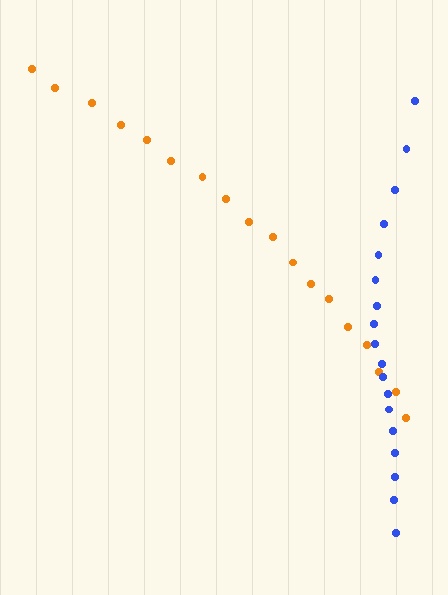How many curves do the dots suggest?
There are 2 distinct paths.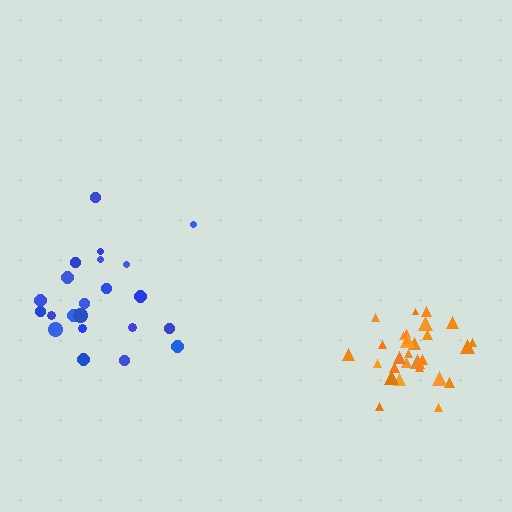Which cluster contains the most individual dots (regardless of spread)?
Orange (30).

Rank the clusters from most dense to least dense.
orange, blue.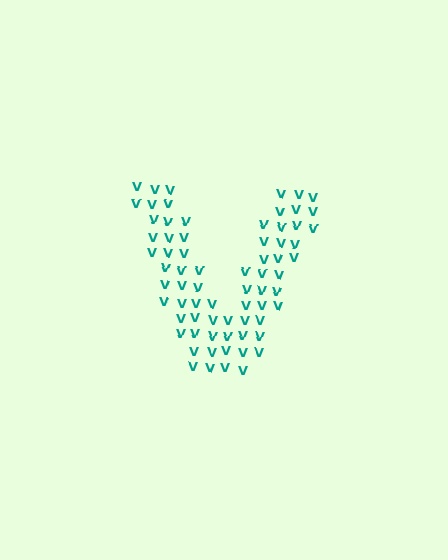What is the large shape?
The large shape is the letter V.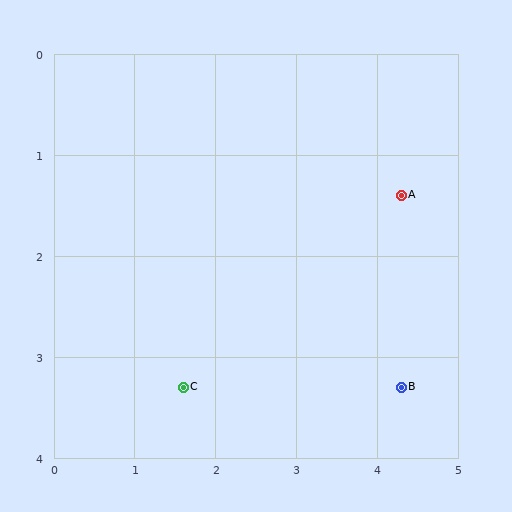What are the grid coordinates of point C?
Point C is at approximately (1.6, 3.3).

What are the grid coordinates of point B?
Point B is at approximately (4.3, 3.3).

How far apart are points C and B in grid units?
Points C and B are about 2.7 grid units apart.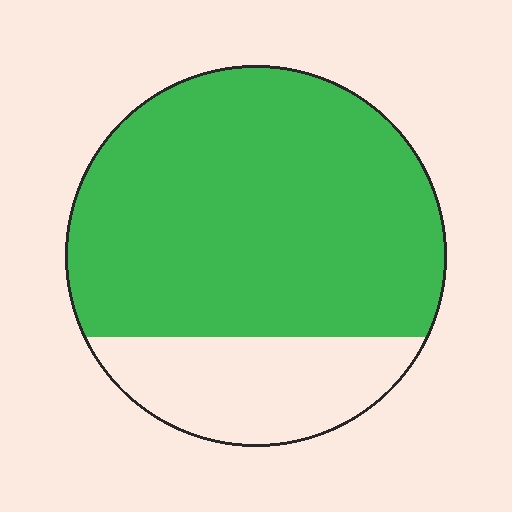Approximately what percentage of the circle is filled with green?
Approximately 75%.